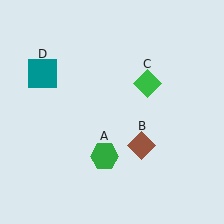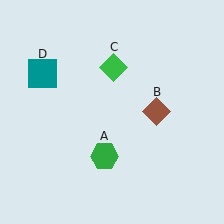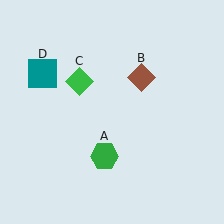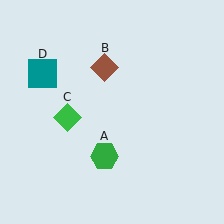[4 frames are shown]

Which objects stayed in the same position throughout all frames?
Green hexagon (object A) and teal square (object D) remained stationary.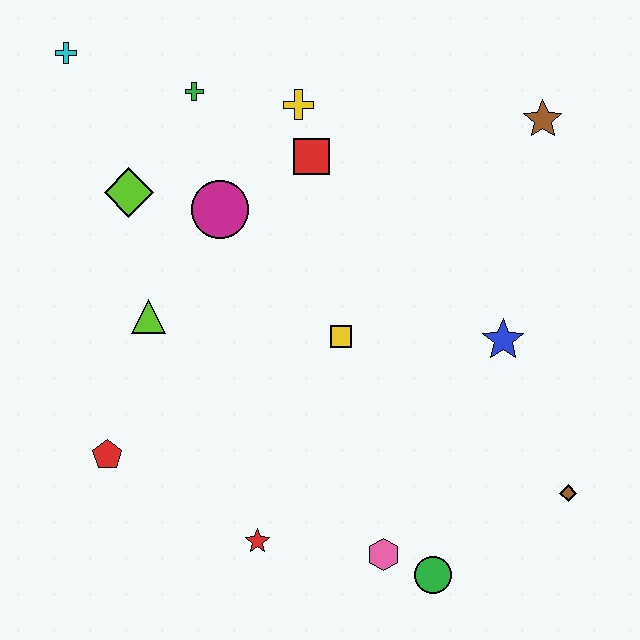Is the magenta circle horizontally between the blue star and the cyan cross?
Yes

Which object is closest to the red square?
The yellow cross is closest to the red square.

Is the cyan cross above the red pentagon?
Yes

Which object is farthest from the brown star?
The red pentagon is farthest from the brown star.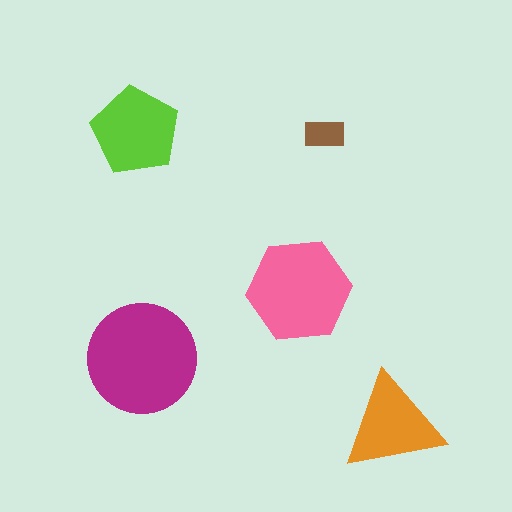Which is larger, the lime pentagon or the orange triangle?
The lime pentagon.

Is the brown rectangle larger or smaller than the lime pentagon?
Smaller.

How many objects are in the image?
There are 5 objects in the image.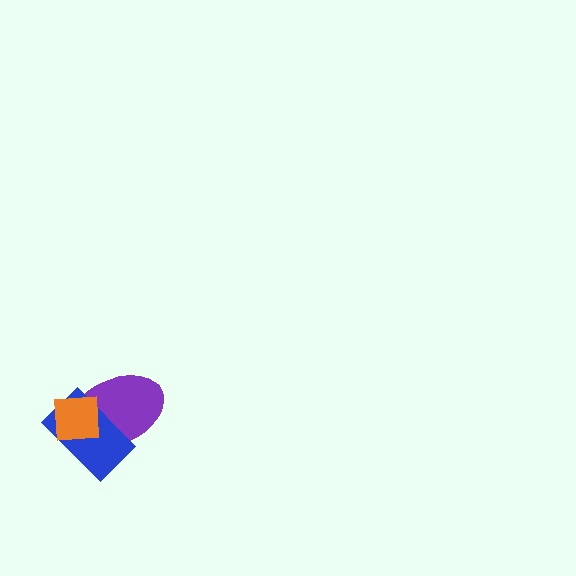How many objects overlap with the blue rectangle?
2 objects overlap with the blue rectangle.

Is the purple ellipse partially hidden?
Yes, it is partially covered by another shape.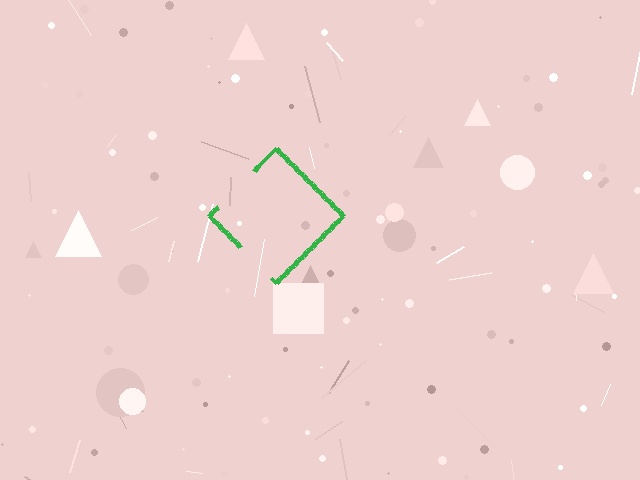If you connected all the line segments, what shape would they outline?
They would outline a diamond.